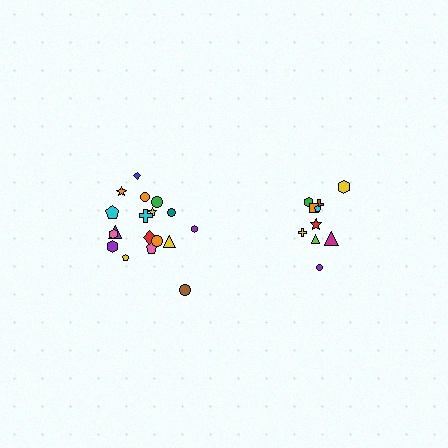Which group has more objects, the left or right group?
The left group.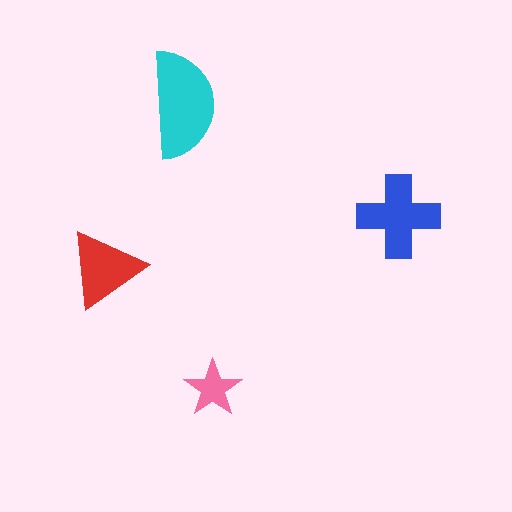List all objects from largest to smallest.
The cyan semicircle, the blue cross, the red triangle, the pink star.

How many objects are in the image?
There are 4 objects in the image.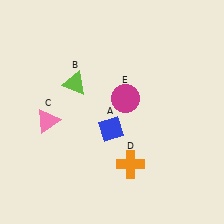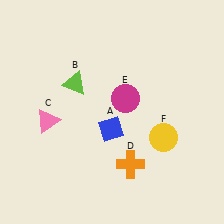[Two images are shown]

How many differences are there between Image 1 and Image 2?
There is 1 difference between the two images.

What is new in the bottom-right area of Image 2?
A yellow circle (F) was added in the bottom-right area of Image 2.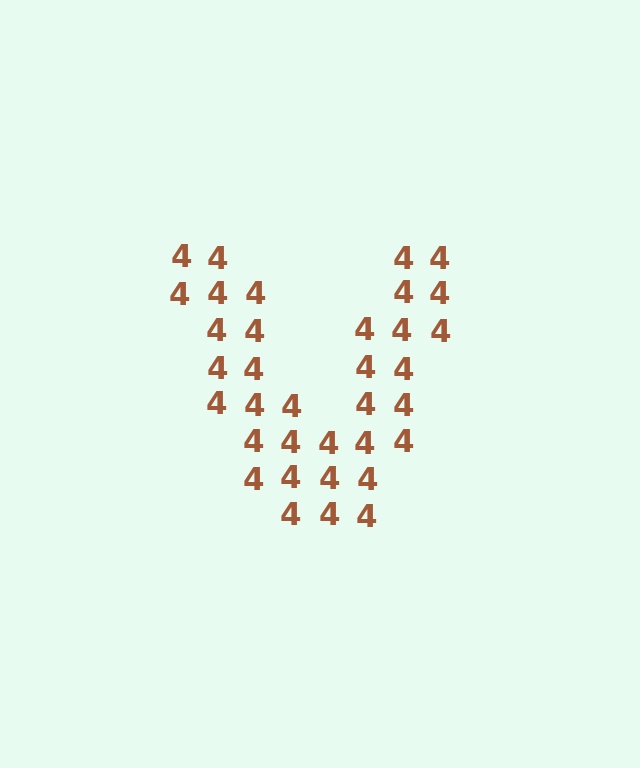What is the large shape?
The large shape is the letter V.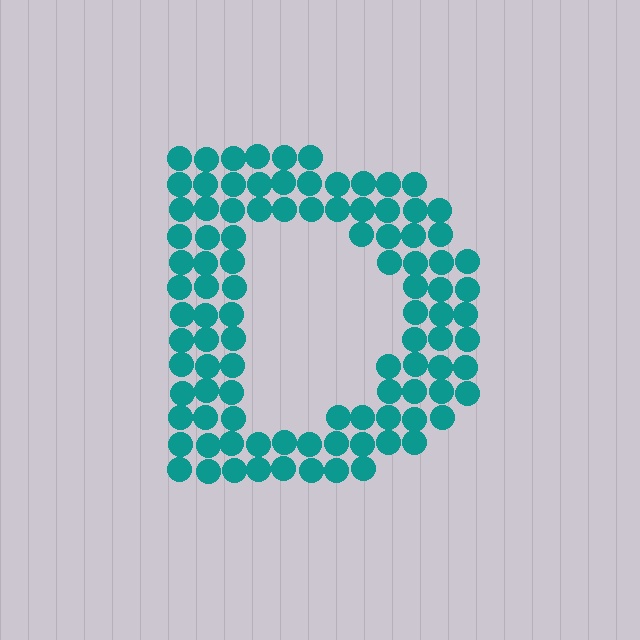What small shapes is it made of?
It is made of small circles.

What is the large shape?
The large shape is the letter D.